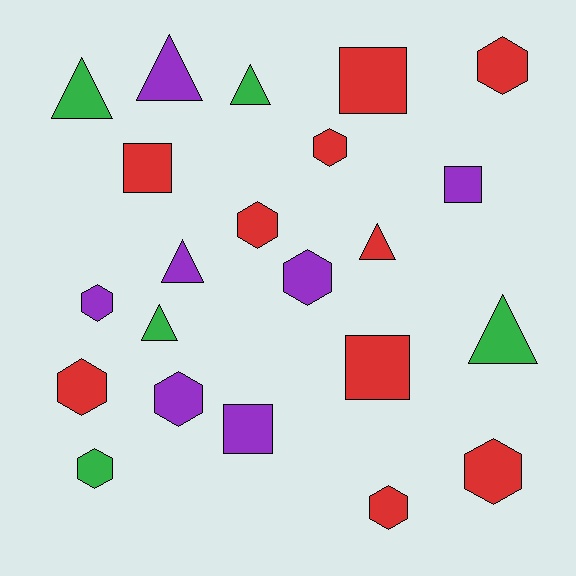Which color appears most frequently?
Red, with 10 objects.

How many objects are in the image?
There are 22 objects.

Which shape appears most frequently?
Hexagon, with 10 objects.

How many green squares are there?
There are no green squares.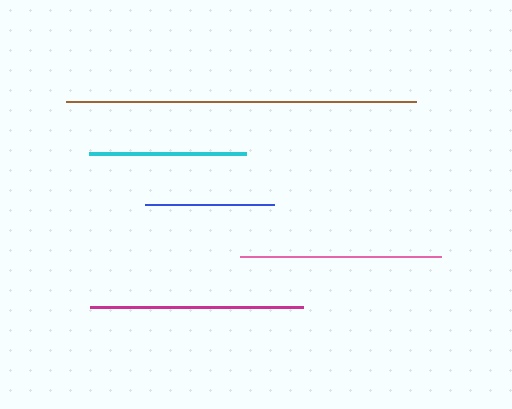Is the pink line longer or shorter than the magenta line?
The magenta line is longer than the pink line.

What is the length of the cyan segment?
The cyan segment is approximately 156 pixels long.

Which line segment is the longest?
The brown line is the longest at approximately 350 pixels.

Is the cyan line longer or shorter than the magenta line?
The magenta line is longer than the cyan line.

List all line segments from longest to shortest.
From longest to shortest: brown, magenta, pink, cyan, blue.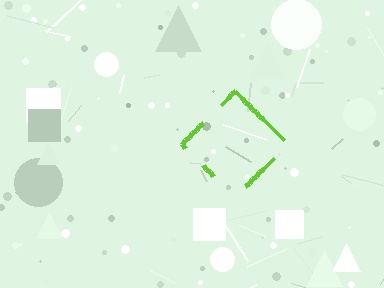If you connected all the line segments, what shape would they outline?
They would outline a diamond.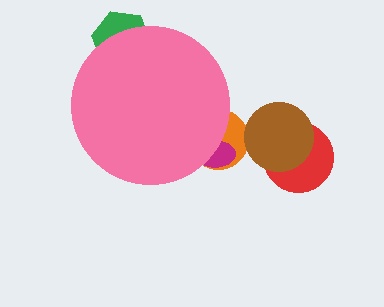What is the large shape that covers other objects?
A pink circle.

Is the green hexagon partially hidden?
Yes, the green hexagon is partially hidden behind the pink circle.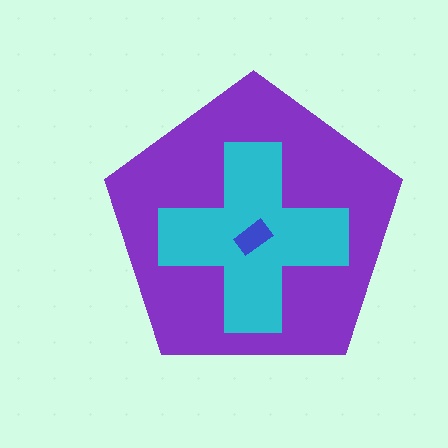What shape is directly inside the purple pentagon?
The cyan cross.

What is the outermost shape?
The purple pentagon.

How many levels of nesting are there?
3.